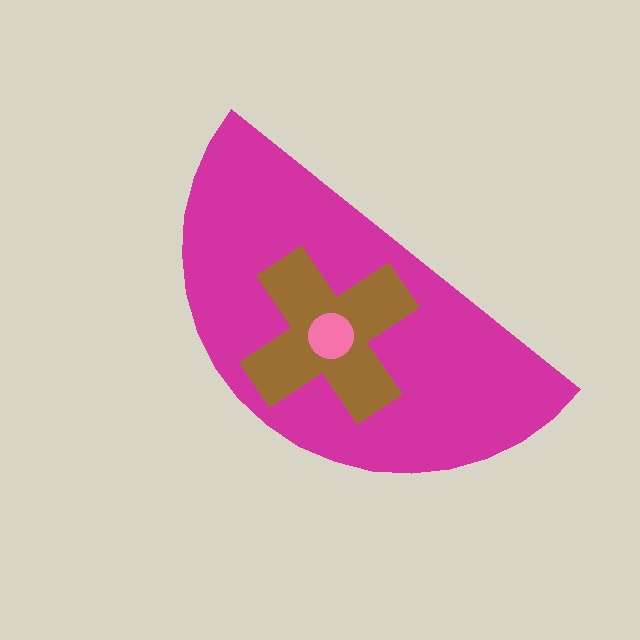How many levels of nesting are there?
3.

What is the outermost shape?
The magenta semicircle.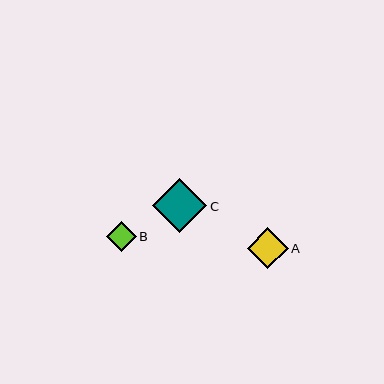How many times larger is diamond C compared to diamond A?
Diamond C is approximately 1.3 times the size of diamond A.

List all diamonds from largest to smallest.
From largest to smallest: C, A, B.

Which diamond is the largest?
Diamond C is the largest with a size of approximately 54 pixels.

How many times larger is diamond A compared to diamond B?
Diamond A is approximately 1.4 times the size of diamond B.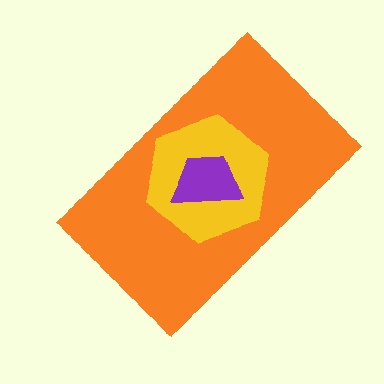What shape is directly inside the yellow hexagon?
The purple trapezoid.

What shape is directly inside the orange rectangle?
The yellow hexagon.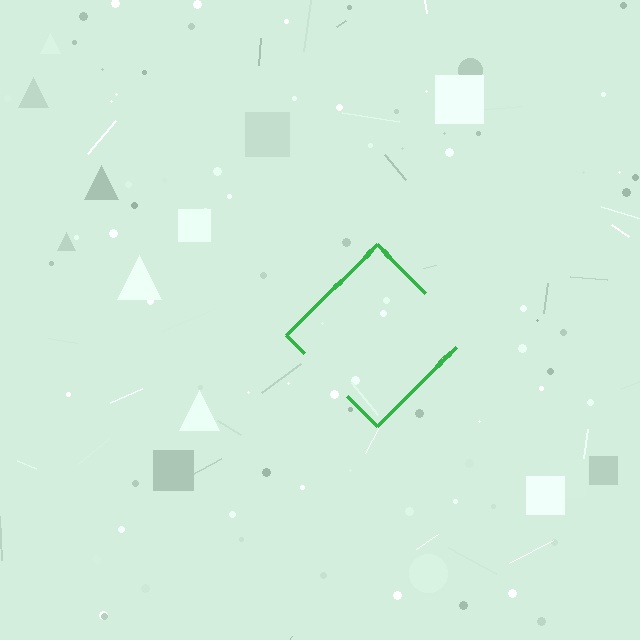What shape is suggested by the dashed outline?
The dashed outline suggests a diamond.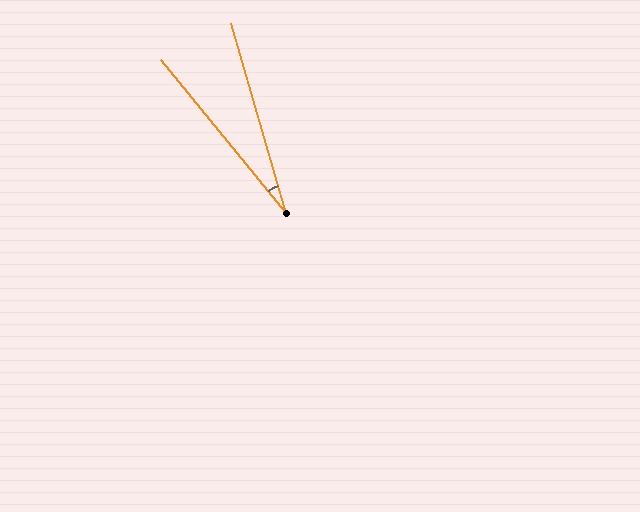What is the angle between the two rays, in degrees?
Approximately 23 degrees.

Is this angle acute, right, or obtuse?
It is acute.